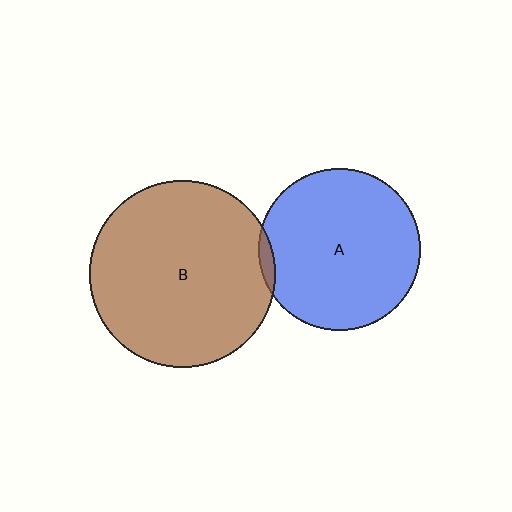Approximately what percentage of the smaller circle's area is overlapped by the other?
Approximately 5%.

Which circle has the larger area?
Circle B (brown).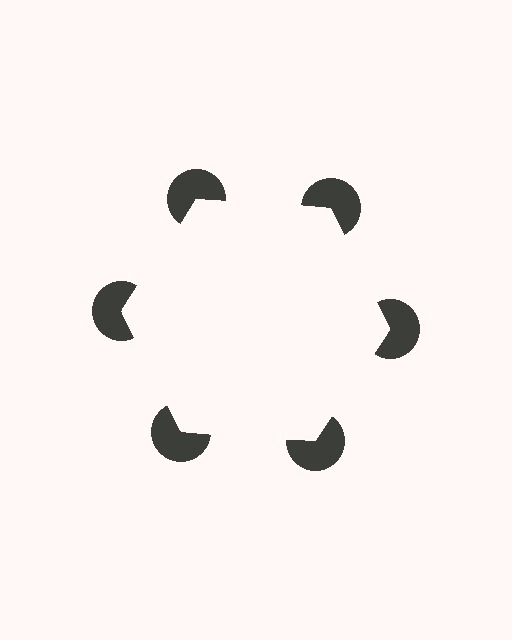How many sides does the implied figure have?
6 sides.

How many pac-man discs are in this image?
There are 6 — one at each vertex of the illusory hexagon.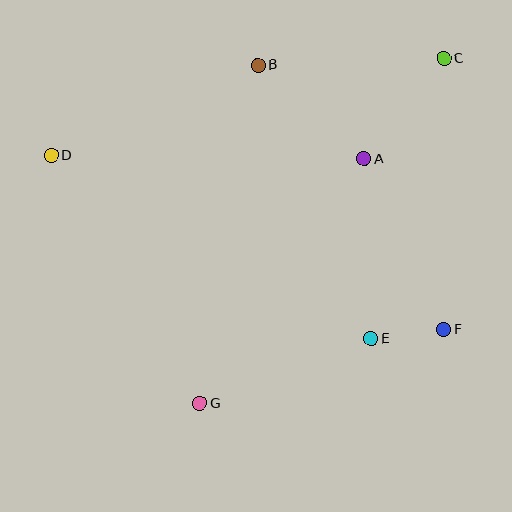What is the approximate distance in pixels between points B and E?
The distance between B and E is approximately 296 pixels.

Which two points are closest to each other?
Points E and F are closest to each other.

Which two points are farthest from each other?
Points D and F are farthest from each other.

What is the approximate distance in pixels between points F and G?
The distance between F and G is approximately 255 pixels.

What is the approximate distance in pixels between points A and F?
The distance between A and F is approximately 189 pixels.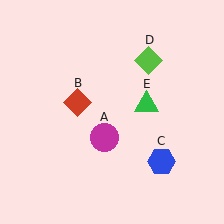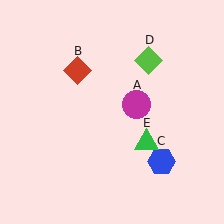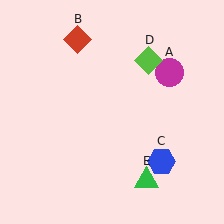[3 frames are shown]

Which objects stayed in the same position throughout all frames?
Blue hexagon (object C) and lime diamond (object D) remained stationary.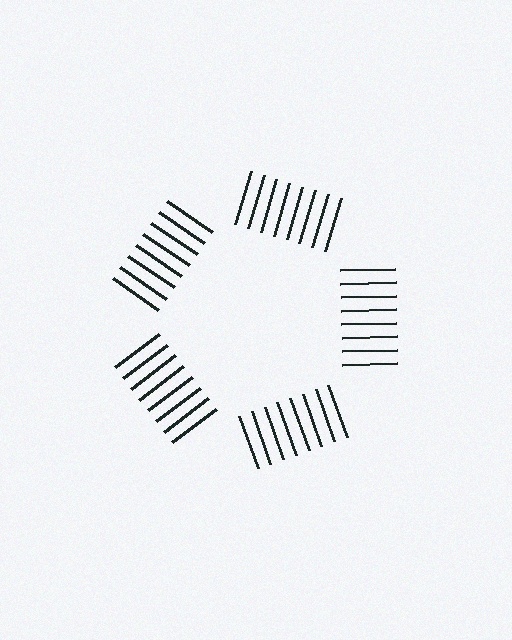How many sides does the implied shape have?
5 sides — the line-ends trace a pentagon.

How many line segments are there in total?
40 — 8 along each of the 5 edges.